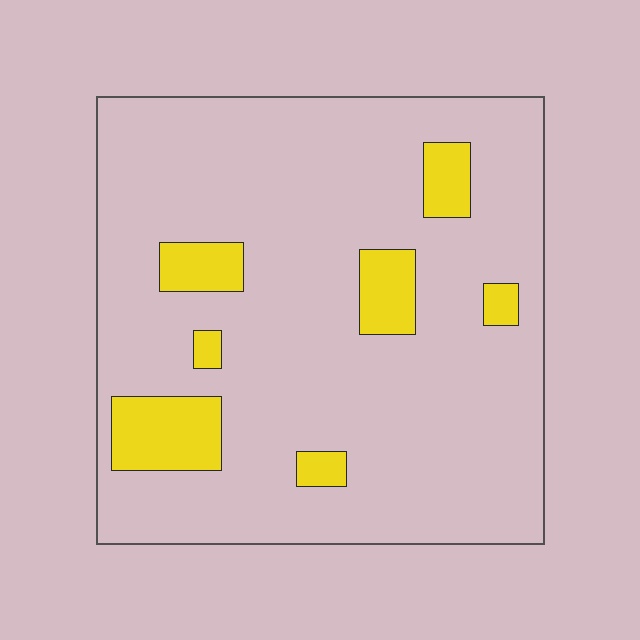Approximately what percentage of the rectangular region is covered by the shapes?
Approximately 15%.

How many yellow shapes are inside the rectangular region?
7.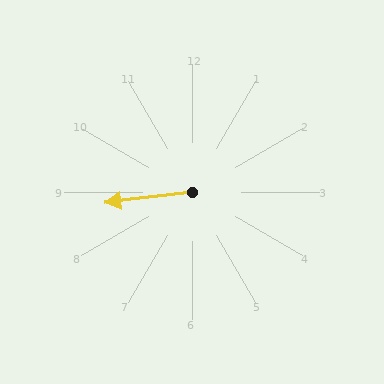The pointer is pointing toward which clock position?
Roughly 9 o'clock.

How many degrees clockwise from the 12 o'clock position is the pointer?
Approximately 263 degrees.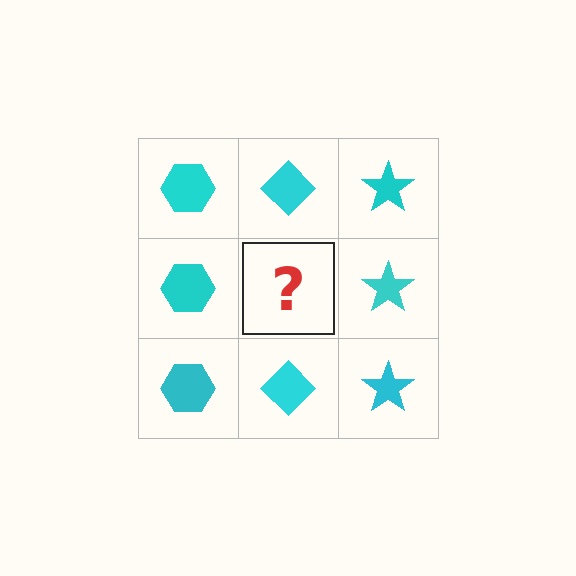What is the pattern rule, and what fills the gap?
The rule is that each column has a consistent shape. The gap should be filled with a cyan diamond.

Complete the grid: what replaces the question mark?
The question mark should be replaced with a cyan diamond.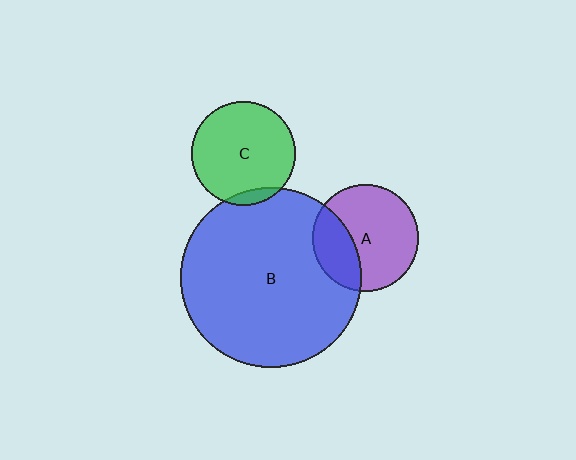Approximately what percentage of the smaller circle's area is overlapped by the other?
Approximately 5%.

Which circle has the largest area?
Circle B (blue).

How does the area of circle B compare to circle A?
Approximately 2.9 times.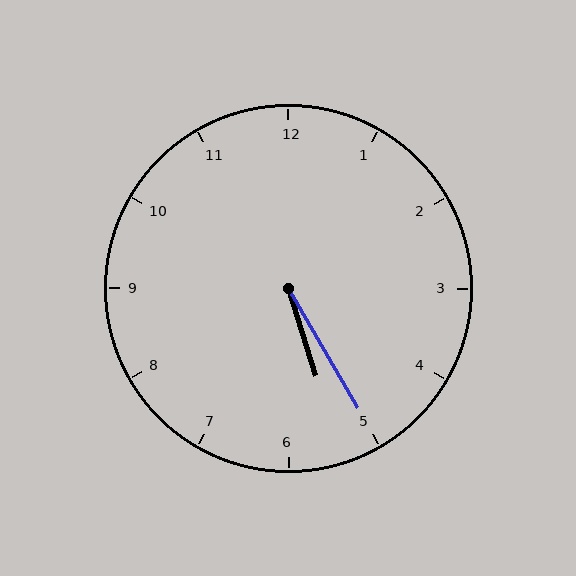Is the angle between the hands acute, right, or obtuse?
It is acute.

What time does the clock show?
5:25.